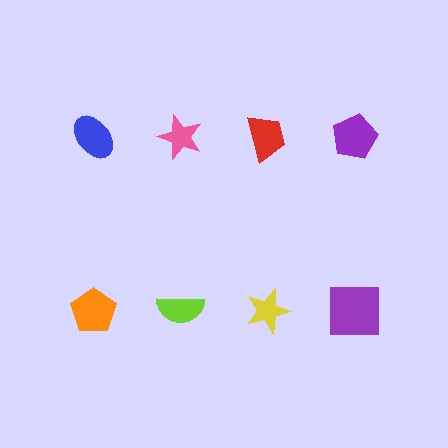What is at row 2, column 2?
A lime semicircle.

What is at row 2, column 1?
An orange pentagon.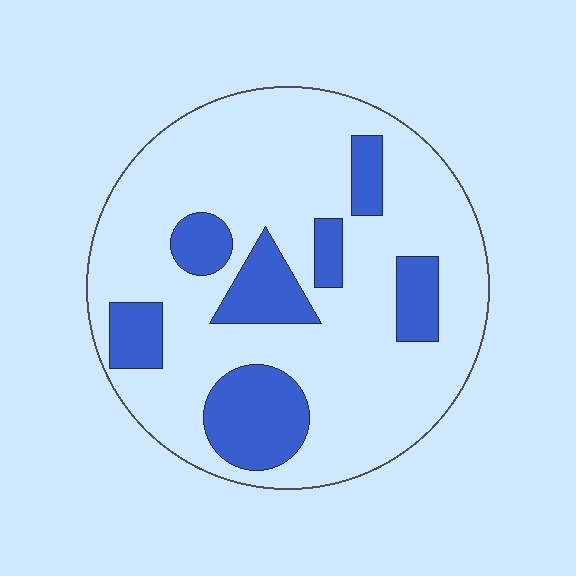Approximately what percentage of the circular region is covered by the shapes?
Approximately 25%.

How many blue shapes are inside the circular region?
7.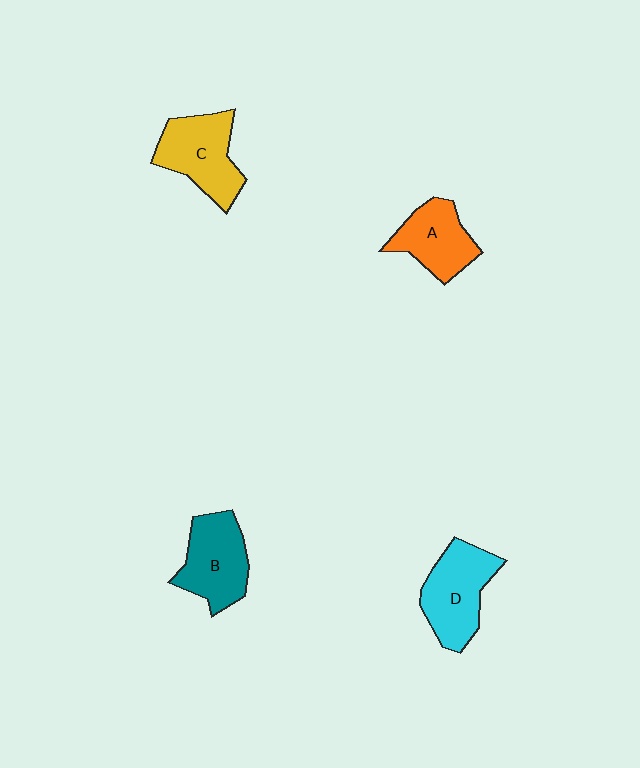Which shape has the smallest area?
Shape A (orange).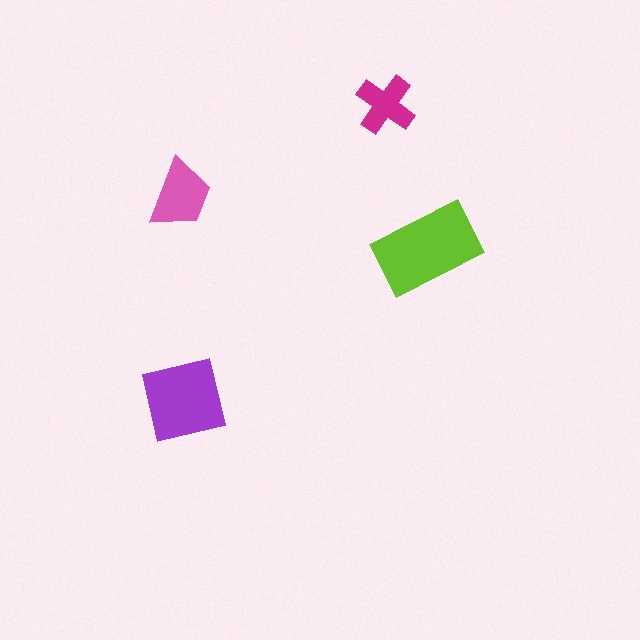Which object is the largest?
The lime rectangle.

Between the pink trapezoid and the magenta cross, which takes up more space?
The pink trapezoid.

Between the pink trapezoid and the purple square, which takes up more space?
The purple square.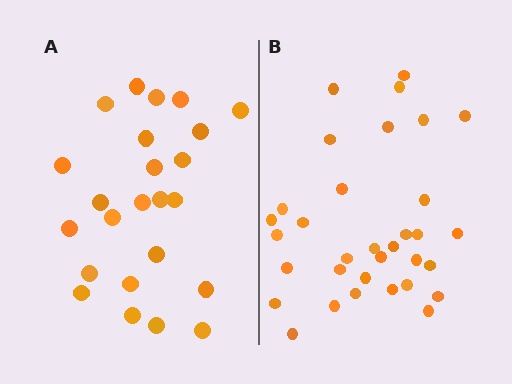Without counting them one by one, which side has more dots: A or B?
Region B (the right region) has more dots.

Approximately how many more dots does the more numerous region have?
Region B has roughly 8 or so more dots than region A.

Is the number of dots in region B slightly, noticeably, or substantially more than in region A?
Region B has noticeably more, but not dramatically so. The ratio is roughly 1.4 to 1.